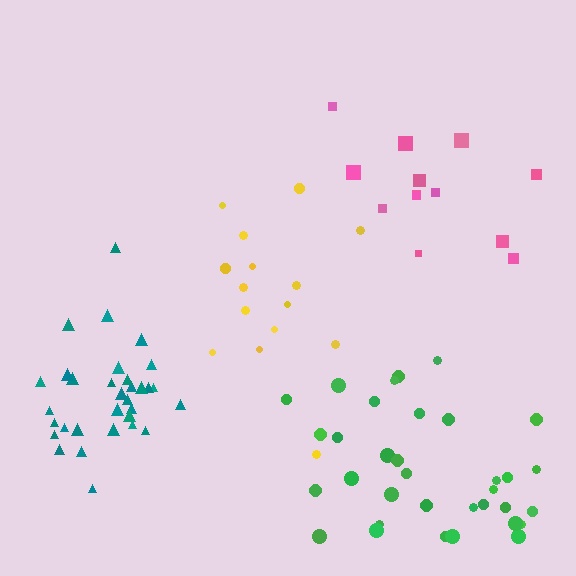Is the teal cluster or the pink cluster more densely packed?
Teal.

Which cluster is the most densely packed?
Teal.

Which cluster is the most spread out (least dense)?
Pink.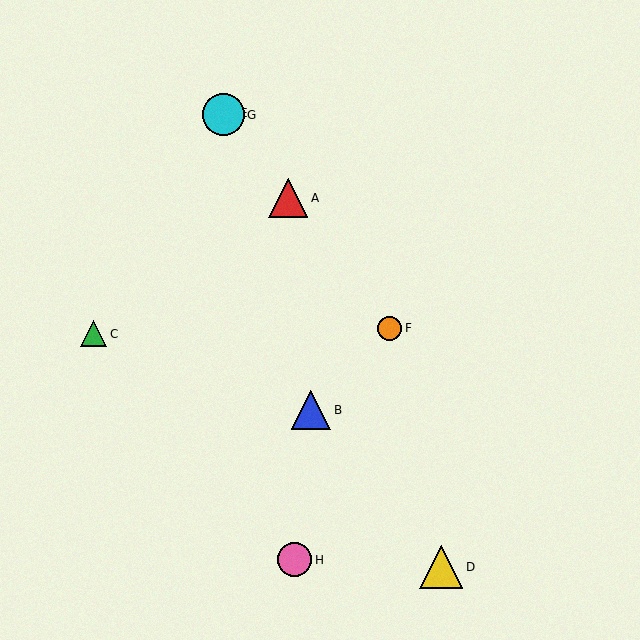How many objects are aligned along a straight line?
4 objects (A, E, F, G) are aligned along a straight line.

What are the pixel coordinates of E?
Object E is at (222, 113).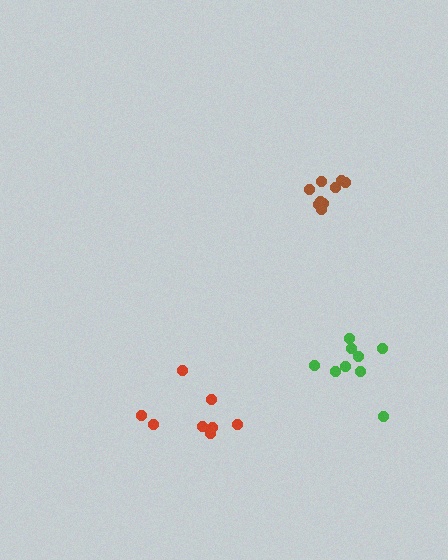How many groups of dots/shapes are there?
There are 3 groups.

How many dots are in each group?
Group 1: 8 dots, Group 2: 9 dots, Group 3: 9 dots (26 total).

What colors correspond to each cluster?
The clusters are colored: red, brown, green.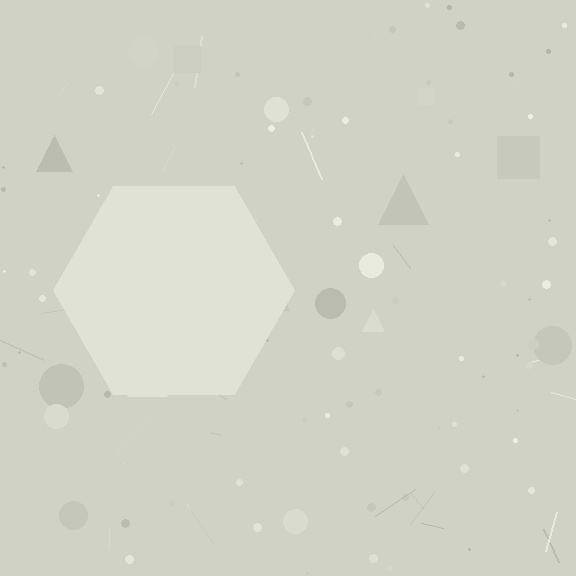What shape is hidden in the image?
A hexagon is hidden in the image.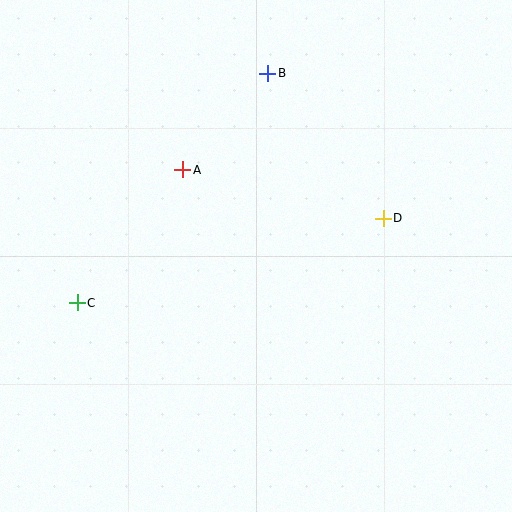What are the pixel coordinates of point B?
Point B is at (268, 73).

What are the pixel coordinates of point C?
Point C is at (77, 303).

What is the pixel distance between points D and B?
The distance between D and B is 185 pixels.